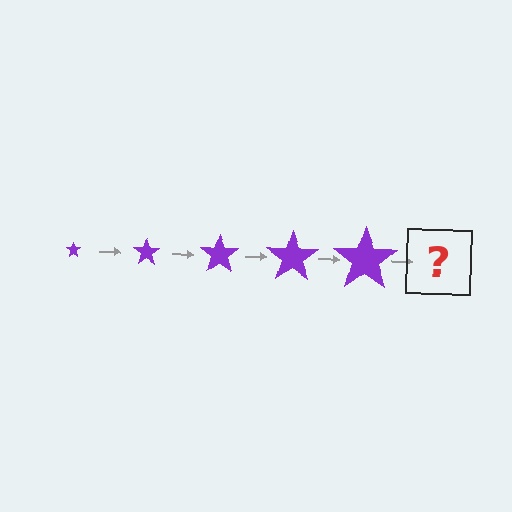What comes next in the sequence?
The next element should be a purple star, larger than the previous one.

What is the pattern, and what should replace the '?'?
The pattern is that the star gets progressively larger each step. The '?' should be a purple star, larger than the previous one.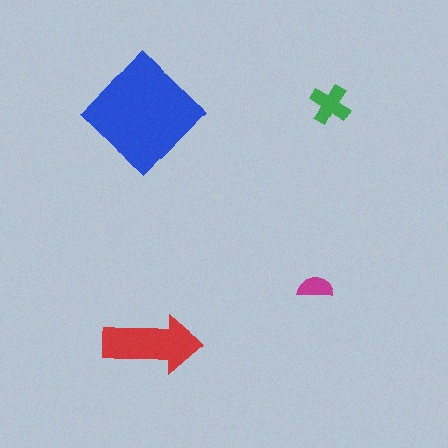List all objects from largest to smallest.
The blue diamond, the red arrow, the green cross, the magenta semicircle.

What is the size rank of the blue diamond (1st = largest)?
1st.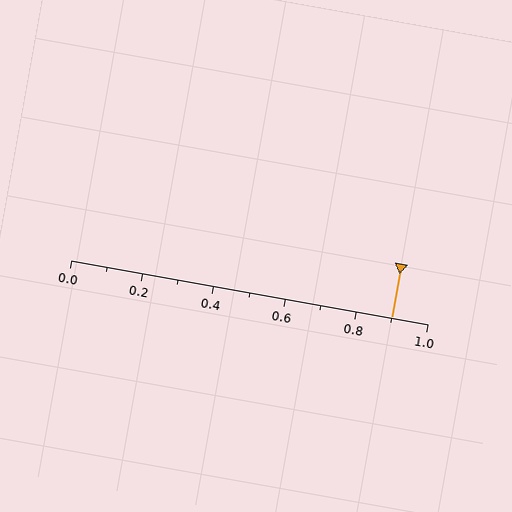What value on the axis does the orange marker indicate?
The marker indicates approximately 0.9.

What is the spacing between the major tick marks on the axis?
The major ticks are spaced 0.2 apart.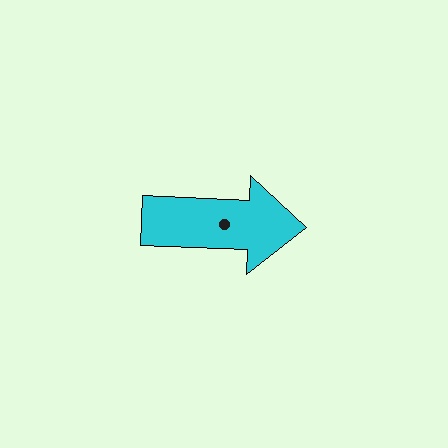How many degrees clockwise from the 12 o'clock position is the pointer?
Approximately 93 degrees.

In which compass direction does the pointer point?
East.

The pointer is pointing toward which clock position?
Roughly 3 o'clock.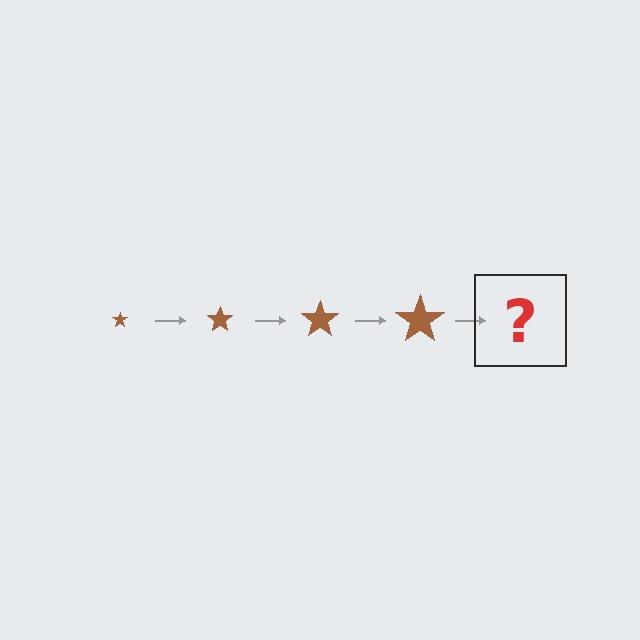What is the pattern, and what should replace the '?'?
The pattern is that the star gets progressively larger each step. The '?' should be a brown star, larger than the previous one.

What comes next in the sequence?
The next element should be a brown star, larger than the previous one.